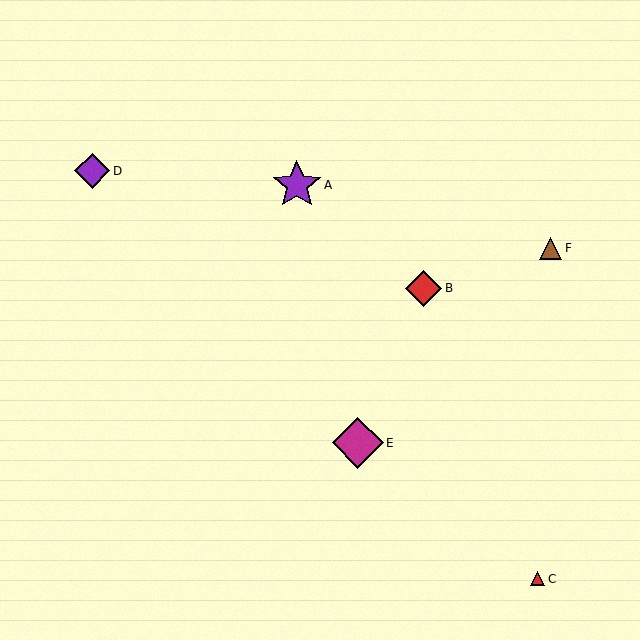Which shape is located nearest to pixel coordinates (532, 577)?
The red triangle (labeled C) at (538, 579) is nearest to that location.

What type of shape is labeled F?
Shape F is a brown triangle.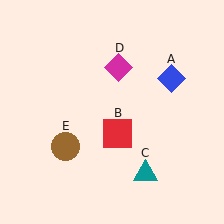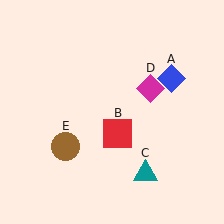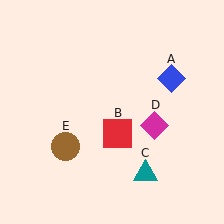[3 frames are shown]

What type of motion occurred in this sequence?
The magenta diamond (object D) rotated clockwise around the center of the scene.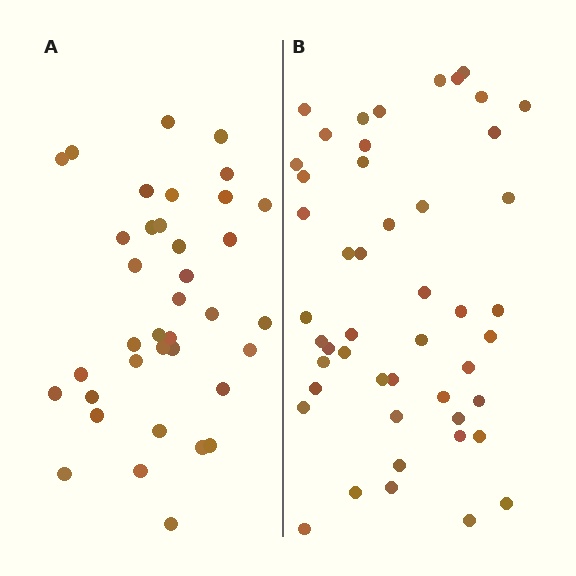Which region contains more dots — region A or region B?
Region B (the right region) has more dots.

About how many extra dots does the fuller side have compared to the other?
Region B has roughly 12 or so more dots than region A.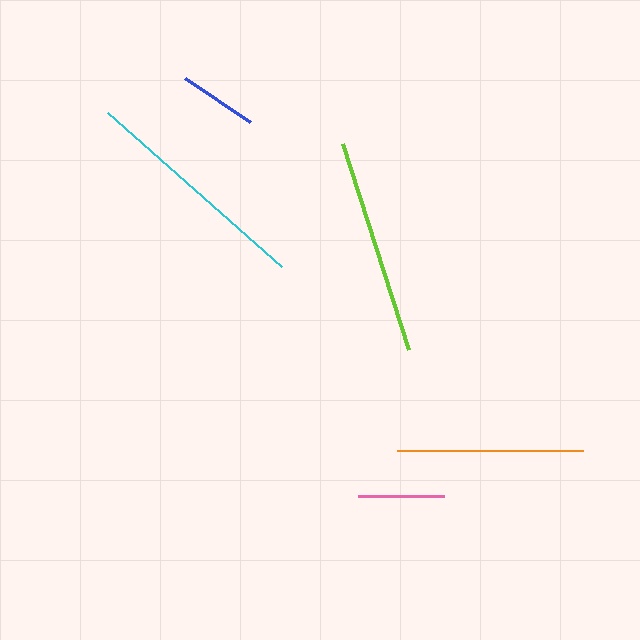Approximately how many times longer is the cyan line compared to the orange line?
The cyan line is approximately 1.3 times the length of the orange line.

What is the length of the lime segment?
The lime segment is approximately 216 pixels long.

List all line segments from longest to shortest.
From longest to shortest: cyan, lime, orange, pink, blue.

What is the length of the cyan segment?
The cyan segment is approximately 232 pixels long.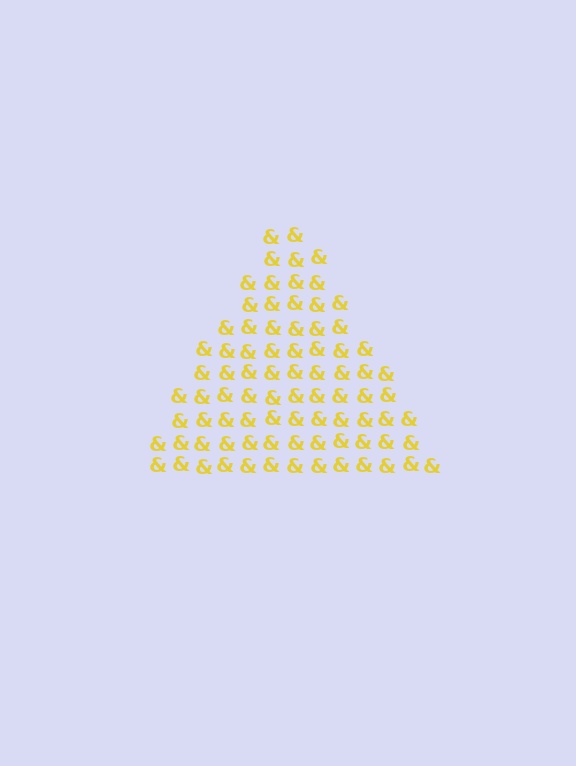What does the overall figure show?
The overall figure shows a triangle.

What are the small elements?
The small elements are ampersands.